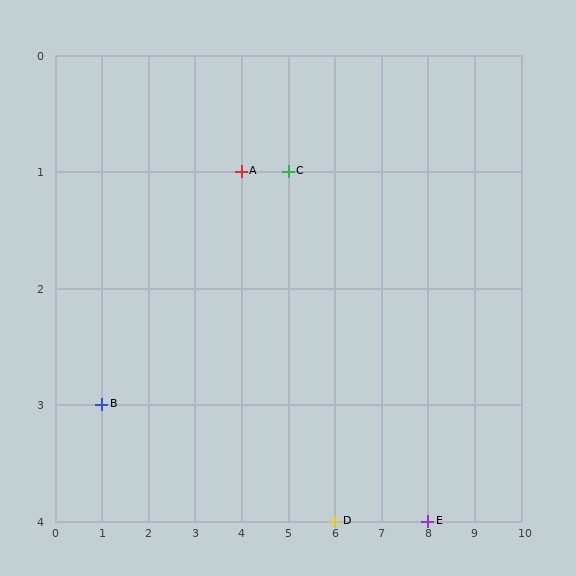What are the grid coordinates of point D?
Point D is at grid coordinates (6, 4).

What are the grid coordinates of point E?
Point E is at grid coordinates (8, 4).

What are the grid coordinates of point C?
Point C is at grid coordinates (5, 1).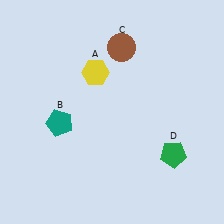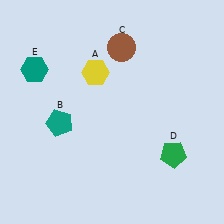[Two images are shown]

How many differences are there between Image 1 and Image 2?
There is 1 difference between the two images.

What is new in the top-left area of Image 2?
A teal hexagon (E) was added in the top-left area of Image 2.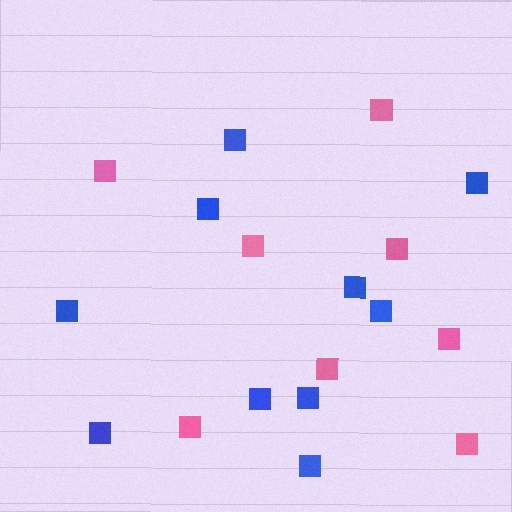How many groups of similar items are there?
There are 2 groups: one group of pink squares (8) and one group of blue squares (10).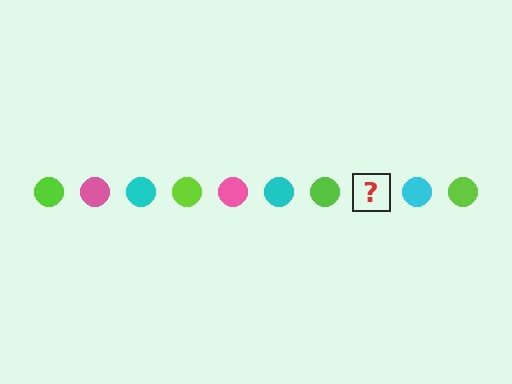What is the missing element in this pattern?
The missing element is a pink circle.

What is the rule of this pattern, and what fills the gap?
The rule is that the pattern cycles through lime, pink, cyan circles. The gap should be filled with a pink circle.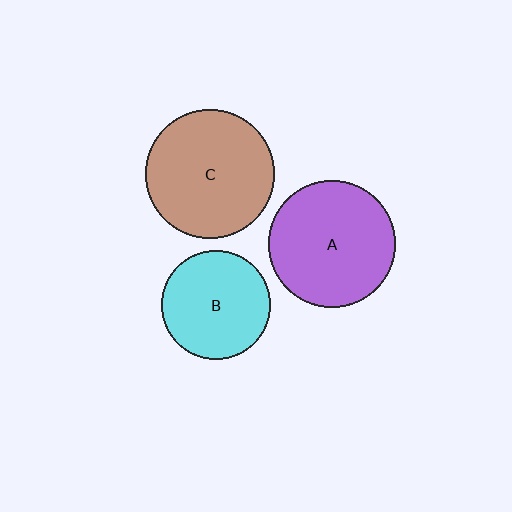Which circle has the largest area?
Circle C (brown).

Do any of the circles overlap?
No, none of the circles overlap.